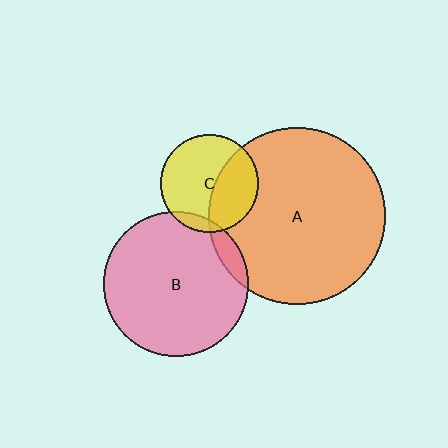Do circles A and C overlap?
Yes.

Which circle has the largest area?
Circle A (orange).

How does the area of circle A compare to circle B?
Approximately 1.5 times.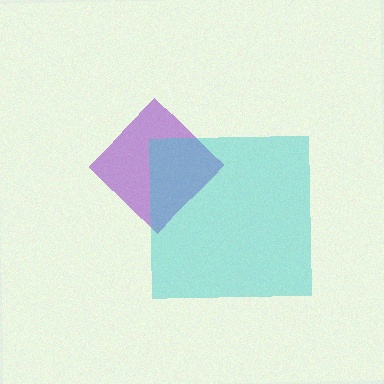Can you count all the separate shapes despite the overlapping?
Yes, there are 2 separate shapes.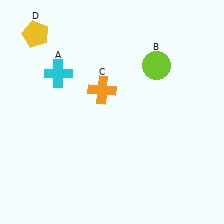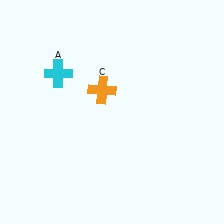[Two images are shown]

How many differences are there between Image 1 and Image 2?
There are 2 differences between the two images.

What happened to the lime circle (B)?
The lime circle (B) was removed in Image 2. It was in the top-right area of Image 1.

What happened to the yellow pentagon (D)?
The yellow pentagon (D) was removed in Image 2. It was in the top-left area of Image 1.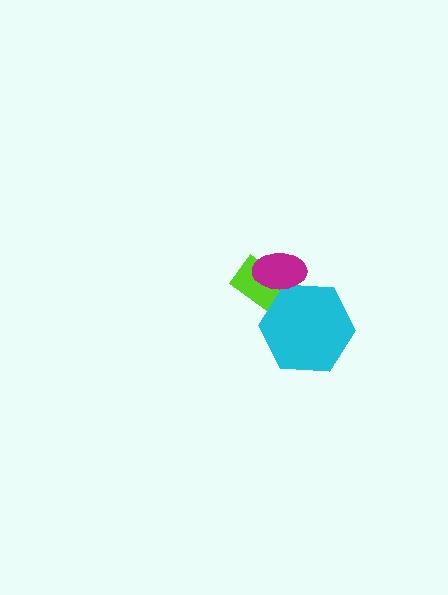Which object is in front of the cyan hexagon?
The magenta ellipse is in front of the cyan hexagon.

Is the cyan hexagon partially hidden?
Yes, it is partially covered by another shape.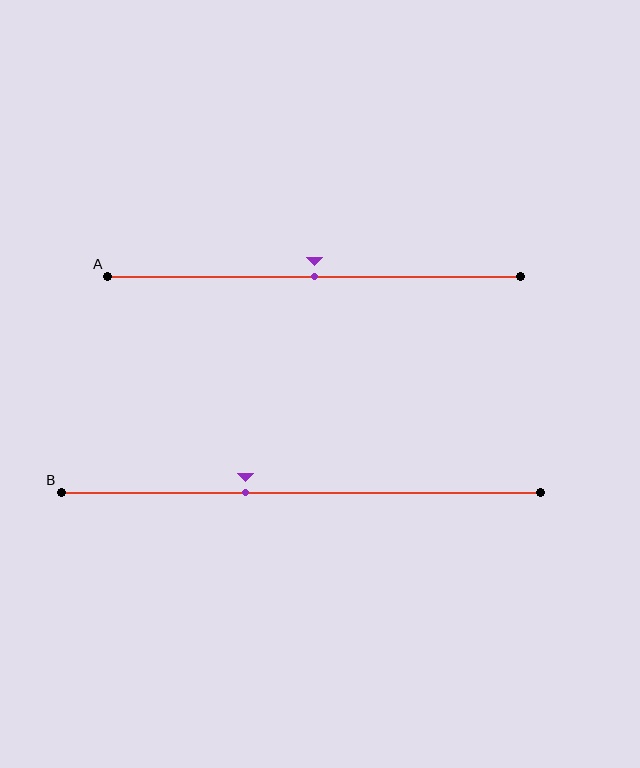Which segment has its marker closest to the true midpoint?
Segment A has its marker closest to the true midpoint.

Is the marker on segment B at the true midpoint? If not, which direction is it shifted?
No, the marker on segment B is shifted to the left by about 11% of the segment length.